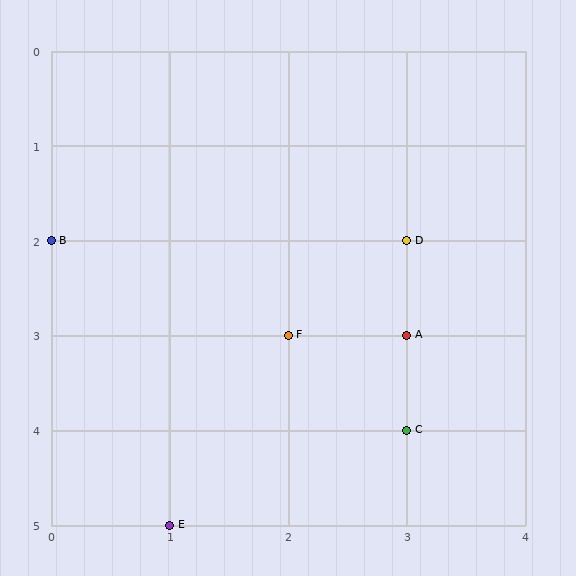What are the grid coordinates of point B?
Point B is at grid coordinates (0, 2).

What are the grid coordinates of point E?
Point E is at grid coordinates (1, 5).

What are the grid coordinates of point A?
Point A is at grid coordinates (3, 3).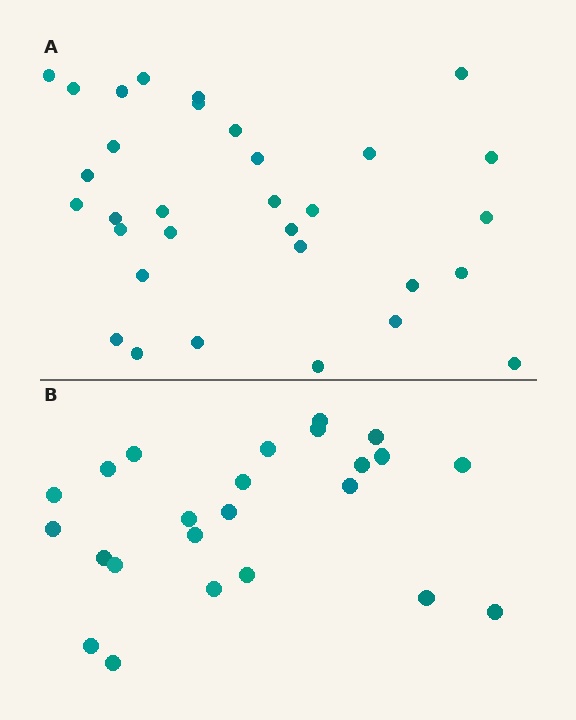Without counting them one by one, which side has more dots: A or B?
Region A (the top region) has more dots.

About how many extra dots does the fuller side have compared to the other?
Region A has roughly 8 or so more dots than region B.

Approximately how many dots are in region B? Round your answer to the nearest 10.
About 20 dots. (The exact count is 24, which rounds to 20.)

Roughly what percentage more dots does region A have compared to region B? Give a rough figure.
About 35% more.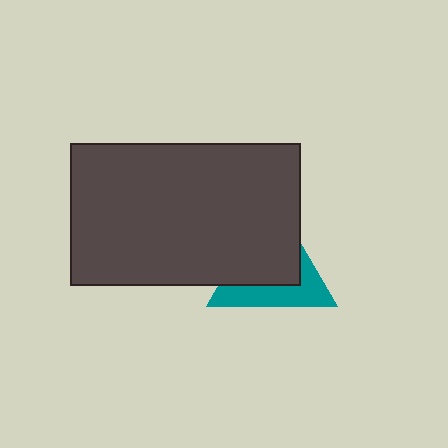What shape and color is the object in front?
The object in front is a dark gray rectangle.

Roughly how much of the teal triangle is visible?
A small part of it is visible (roughly 41%).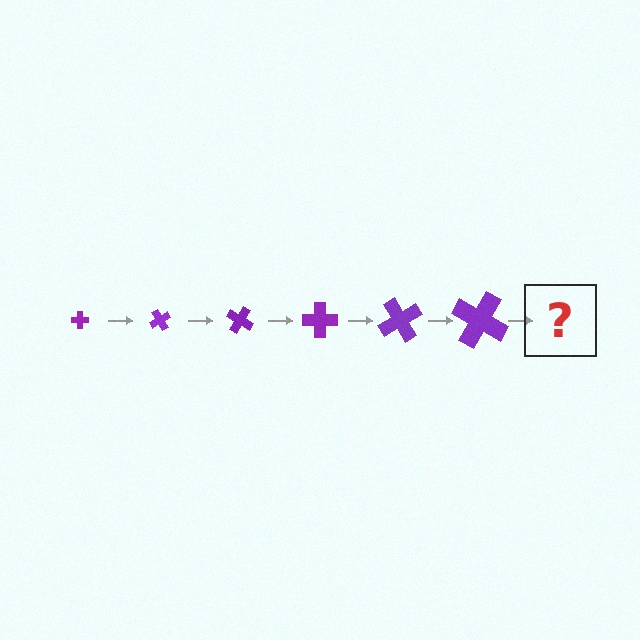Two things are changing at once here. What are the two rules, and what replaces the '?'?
The two rules are that the cross grows larger each step and it rotates 60 degrees each step. The '?' should be a cross, larger than the previous one and rotated 360 degrees from the start.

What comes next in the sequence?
The next element should be a cross, larger than the previous one and rotated 360 degrees from the start.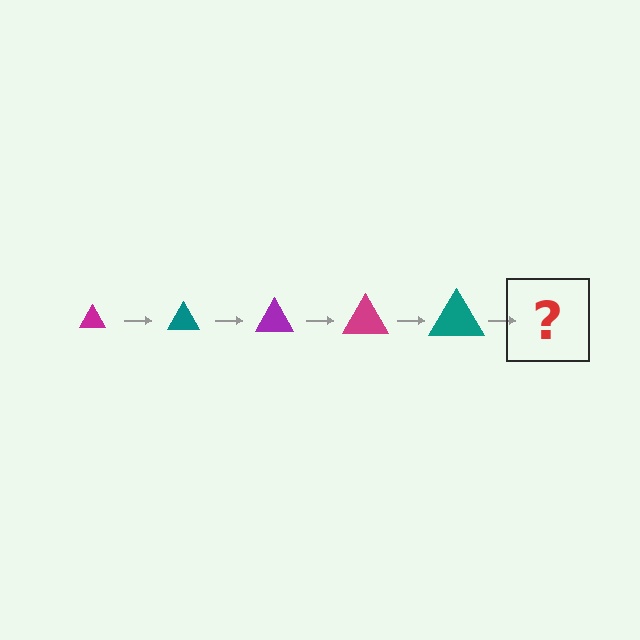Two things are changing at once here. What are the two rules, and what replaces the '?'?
The two rules are that the triangle grows larger each step and the color cycles through magenta, teal, and purple. The '?' should be a purple triangle, larger than the previous one.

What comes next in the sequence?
The next element should be a purple triangle, larger than the previous one.